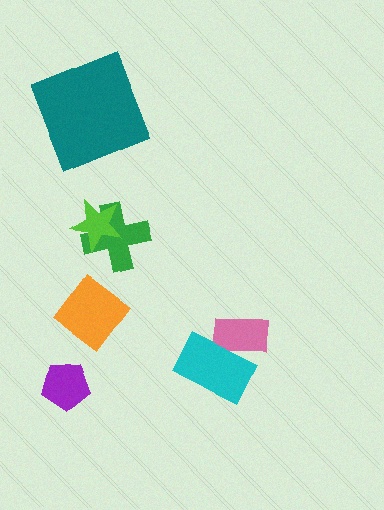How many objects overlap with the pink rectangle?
1 object overlaps with the pink rectangle.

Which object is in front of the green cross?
The lime star is in front of the green cross.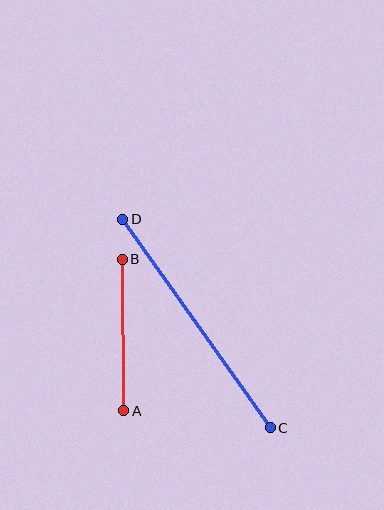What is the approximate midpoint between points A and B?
The midpoint is at approximately (123, 335) pixels.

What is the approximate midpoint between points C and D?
The midpoint is at approximately (197, 323) pixels.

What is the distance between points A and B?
The distance is approximately 151 pixels.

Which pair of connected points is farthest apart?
Points C and D are farthest apart.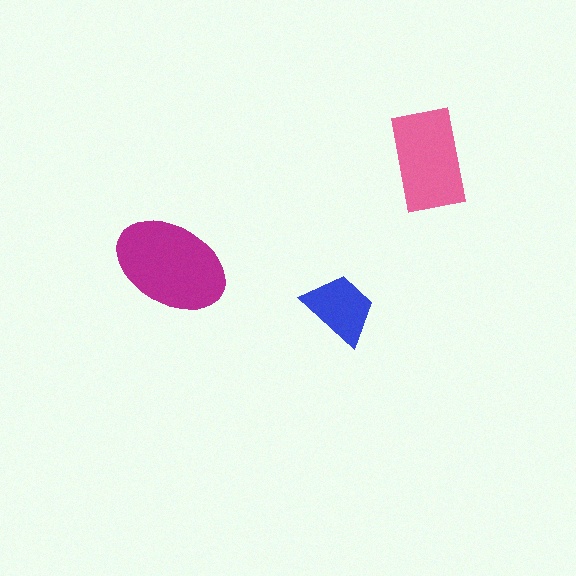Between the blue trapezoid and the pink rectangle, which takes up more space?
The pink rectangle.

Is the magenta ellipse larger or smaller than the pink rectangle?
Larger.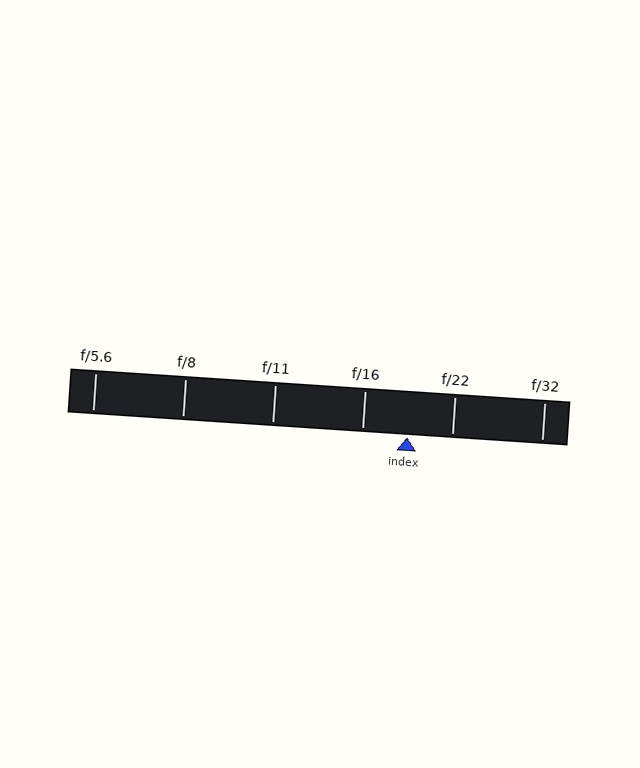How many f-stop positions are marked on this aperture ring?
There are 6 f-stop positions marked.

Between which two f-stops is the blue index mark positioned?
The index mark is between f/16 and f/22.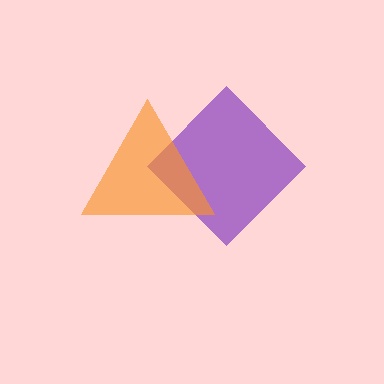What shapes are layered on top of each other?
The layered shapes are: a purple diamond, an orange triangle.